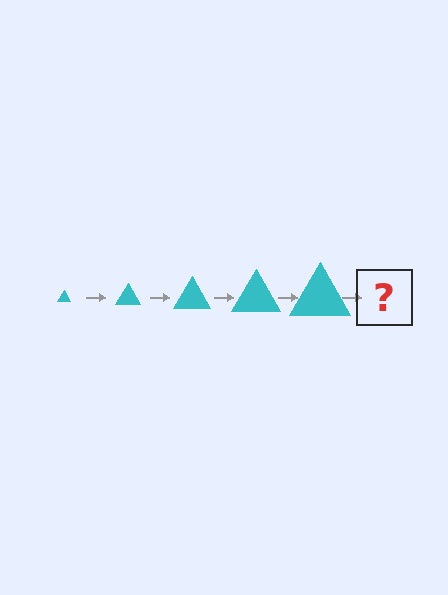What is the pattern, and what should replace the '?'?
The pattern is that the triangle gets progressively larger each step. The '?' should be a cyan triangle, larger than the previous one.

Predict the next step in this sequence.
The next step is a cyan triangle, larger than the previous one.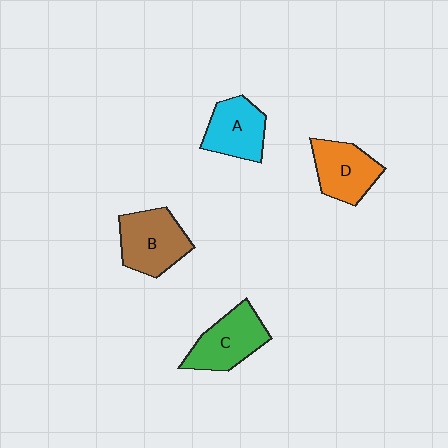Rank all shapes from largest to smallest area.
From largest to smallest: B (brown), C (green), D (orange), A (cyan).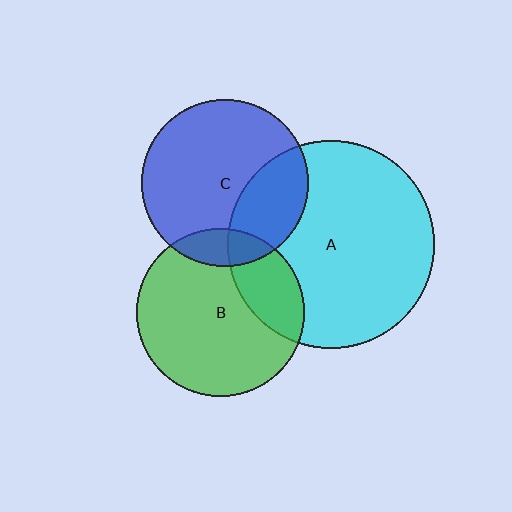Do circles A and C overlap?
Yes.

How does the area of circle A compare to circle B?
Approximately 1.5 times.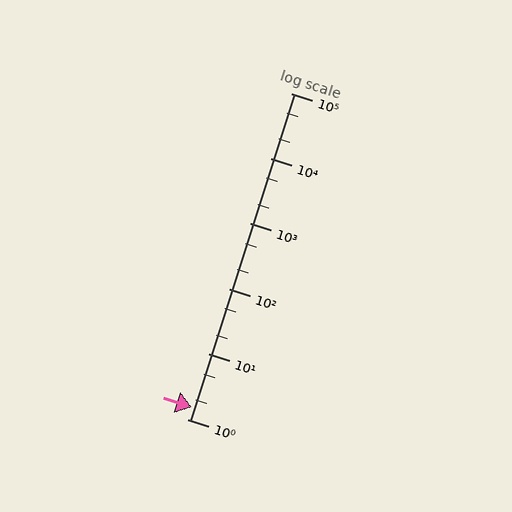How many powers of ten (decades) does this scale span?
The scale spans 5 decades, from 1 to 100000.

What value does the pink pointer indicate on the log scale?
The pointer indicates approximately 1.5.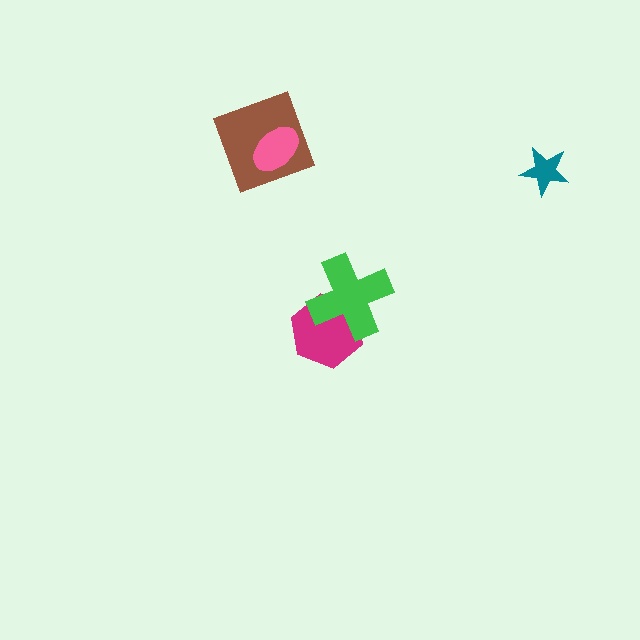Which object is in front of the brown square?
The pink ellipse is in front of the brown square.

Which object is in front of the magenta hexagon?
The green cross is in front of the magenta hexagon.